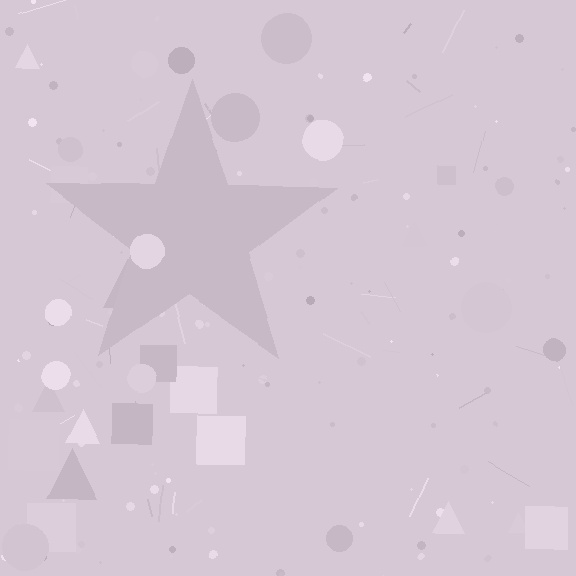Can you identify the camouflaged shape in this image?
The camouflaged shape is a star.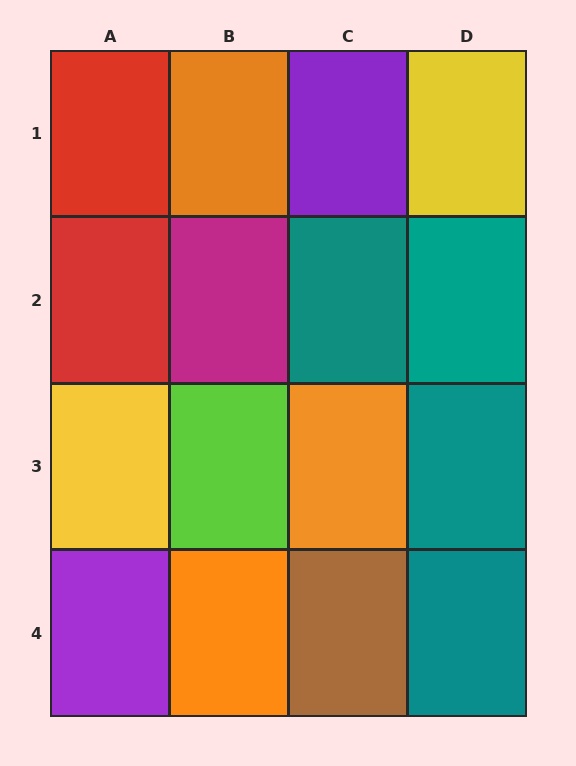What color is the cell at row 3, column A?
Yellow.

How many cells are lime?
1 cell is lime.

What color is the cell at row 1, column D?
Yellow.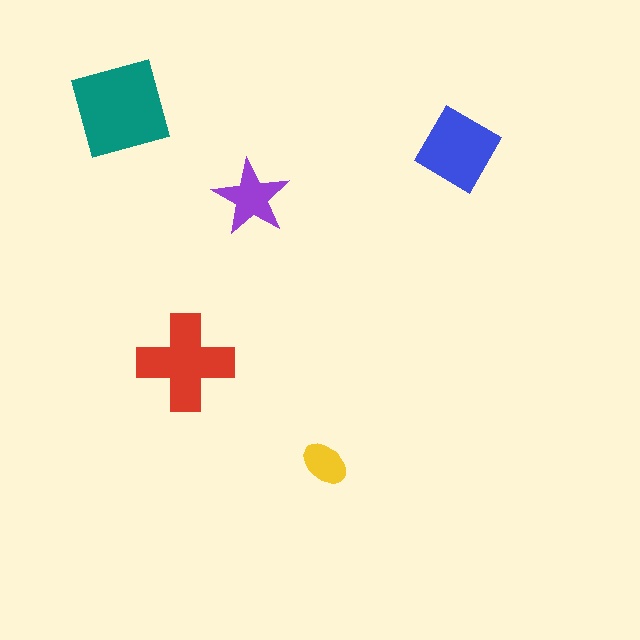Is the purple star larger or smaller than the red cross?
Smaller.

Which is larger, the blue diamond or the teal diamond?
The teal diamond.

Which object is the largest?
The teal diamond.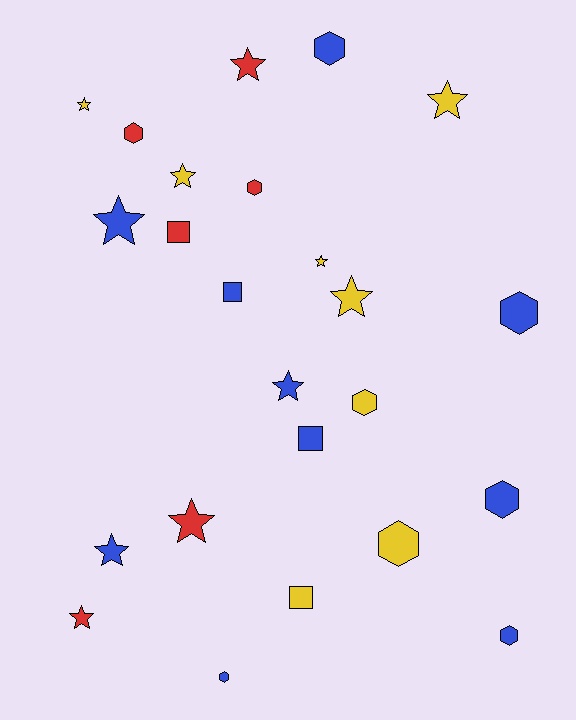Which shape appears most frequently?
Star, with 11 objects.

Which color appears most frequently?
Blue, with 10 objects.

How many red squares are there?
There is 1 red square.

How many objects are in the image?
There are 24 objects.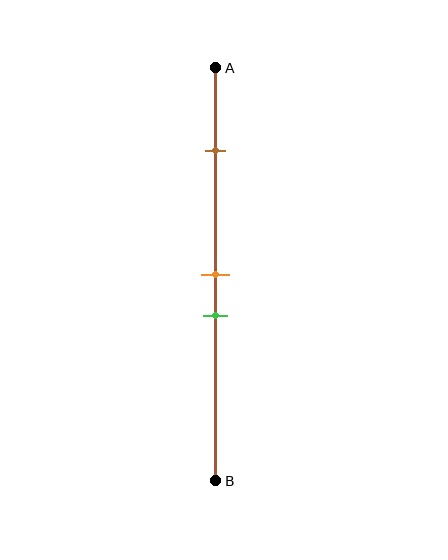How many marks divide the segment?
There are 3 marks dividing the segment.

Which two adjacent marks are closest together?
The orange and green marks are the closest adjacent pair.